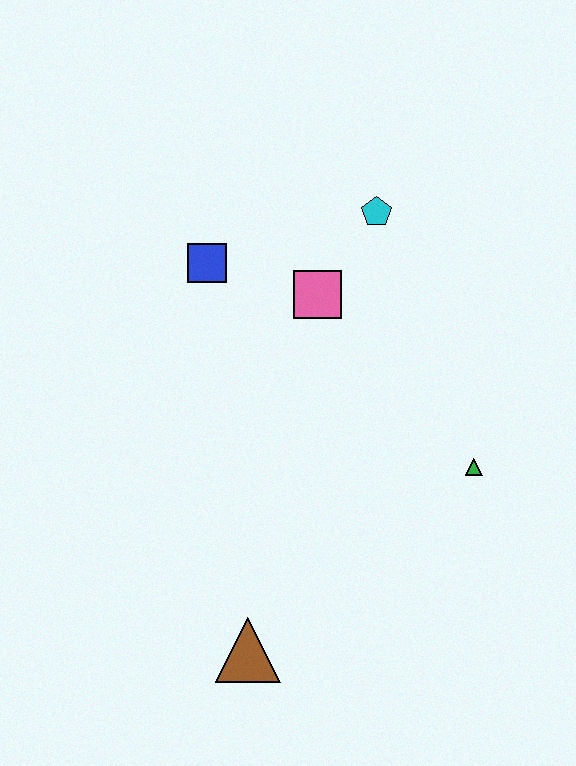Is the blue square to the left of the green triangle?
Yes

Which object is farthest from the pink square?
The brown triangle is farthest from the pink square.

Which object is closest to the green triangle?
The pink square is closest to the green triangle.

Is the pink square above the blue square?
No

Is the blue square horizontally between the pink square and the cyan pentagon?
No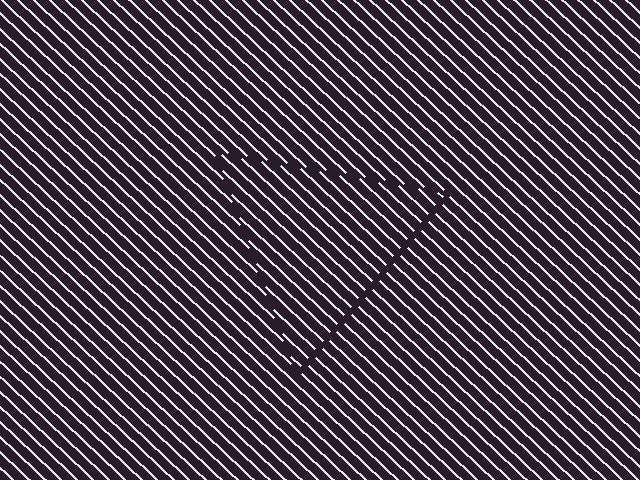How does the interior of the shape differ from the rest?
The interior of the shape contains the same grating, shifted by half a period — the contour is defined by the phase discontinuity where line-ends from the inner and outer gratings abut.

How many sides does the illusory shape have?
3 sides — the line-ends trace a triangle.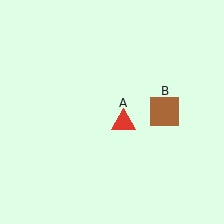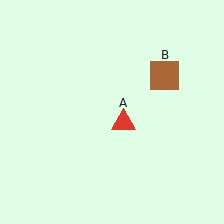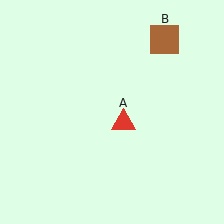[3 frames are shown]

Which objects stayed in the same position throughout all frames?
Red triangle (object A) remained stationary.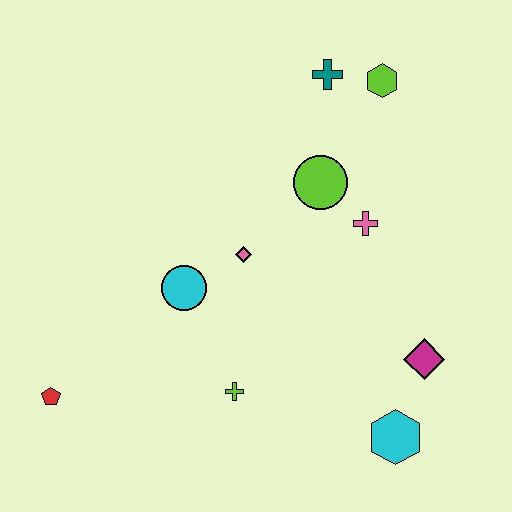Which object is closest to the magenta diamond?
The cyan hexagon is closest to the magenta diamond.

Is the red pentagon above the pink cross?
No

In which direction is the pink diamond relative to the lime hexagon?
The pink diamond is below the lime hexagon.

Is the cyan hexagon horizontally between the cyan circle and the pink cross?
No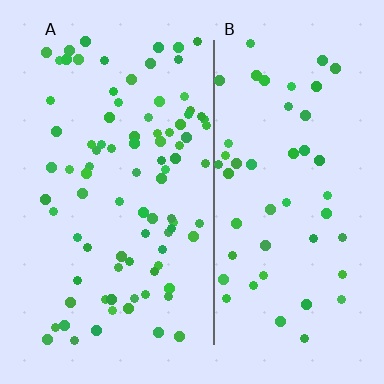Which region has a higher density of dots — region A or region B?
A (the left).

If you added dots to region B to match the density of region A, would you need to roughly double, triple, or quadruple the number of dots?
Approximately double.